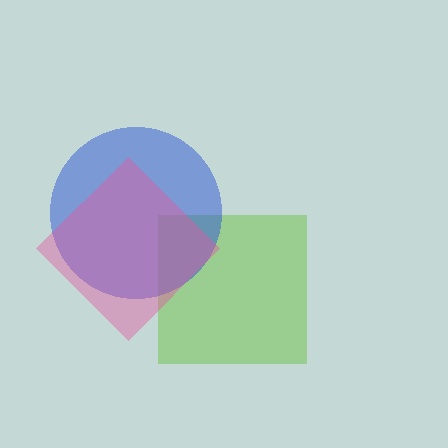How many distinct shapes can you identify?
There are 3 distinct shapes: a lime square, a blue circle, a pink diamond.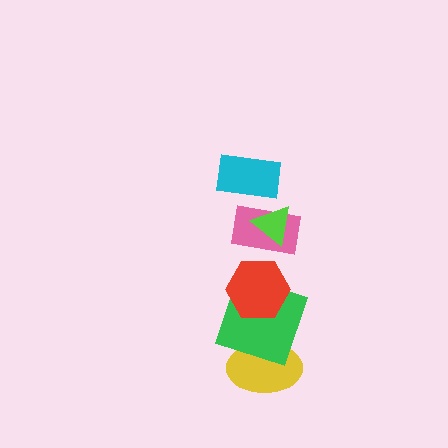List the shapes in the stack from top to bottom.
From top to bottom: the cyan rectangle, the lime triangle, the pink rectangle, the red hexagon, the green square, the yellow ellipse.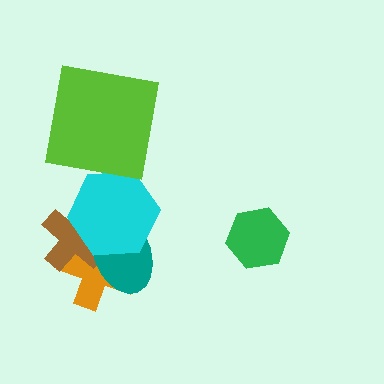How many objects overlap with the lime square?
0 objects overlap with the lime square.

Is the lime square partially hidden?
No, no other shape covers it.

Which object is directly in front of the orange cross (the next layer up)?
The brown cross is directly in front of the orange cross.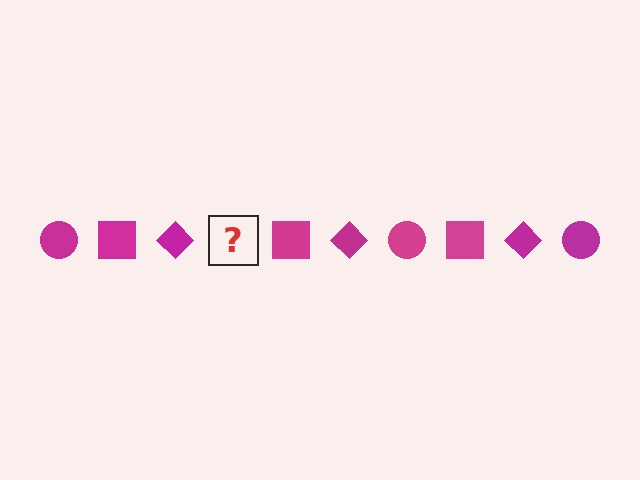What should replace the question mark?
The question mark should be replaced with a magenta circle.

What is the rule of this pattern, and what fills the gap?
The rule is that the pattern cycles through circle, square, diamond shapes in magenta. The gap should be filled with a magenta circle.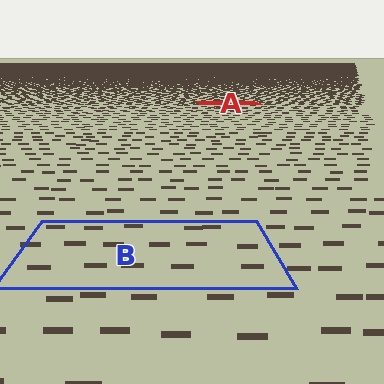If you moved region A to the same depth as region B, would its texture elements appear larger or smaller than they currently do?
They would appear larger. At a closer depth, the same texture elements are projected at a bigger on-screen size.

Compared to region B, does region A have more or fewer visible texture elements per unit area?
Region A has more texture elements per unit area — they are packed more densely because it is farther away.